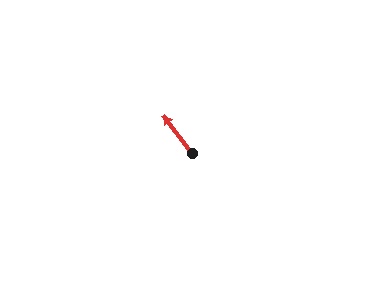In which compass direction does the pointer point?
Northwest.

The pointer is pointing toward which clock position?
Roughly 11 o'clock.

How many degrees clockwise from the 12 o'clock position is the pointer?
Approximately 323 degrees.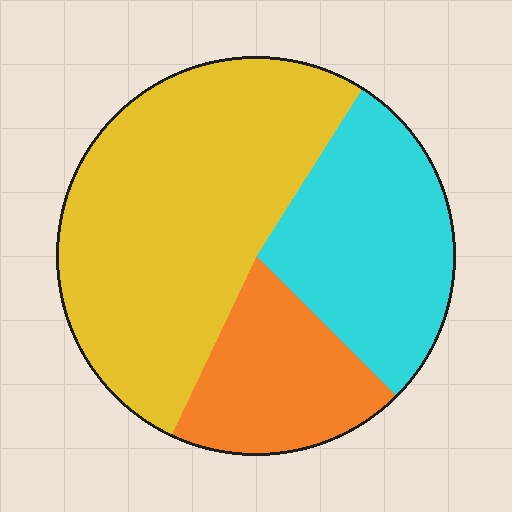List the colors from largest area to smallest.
From largest to smallest: yellow, cyan, orange.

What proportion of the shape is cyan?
Cyan covers around 30% of the shape.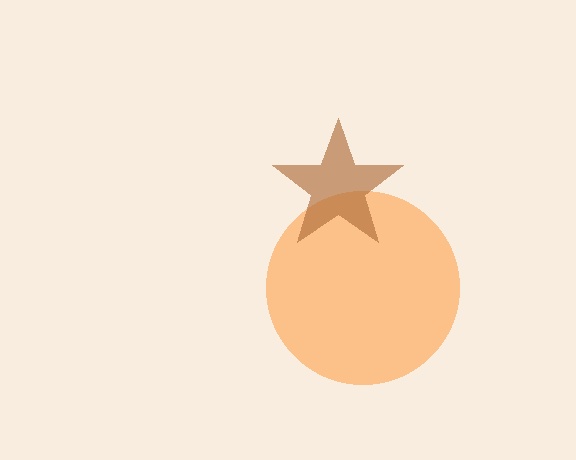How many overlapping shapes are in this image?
There are 2 overlapping shapes in the image.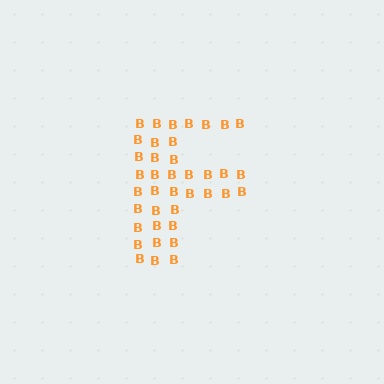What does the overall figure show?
The overall figure shows the letter F.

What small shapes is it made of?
It is made of small letter B's.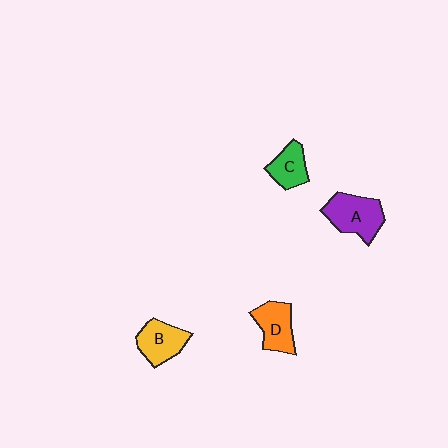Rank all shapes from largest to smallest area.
From largest to smallest: A (purple), B (yellow), D (orange), C (green).